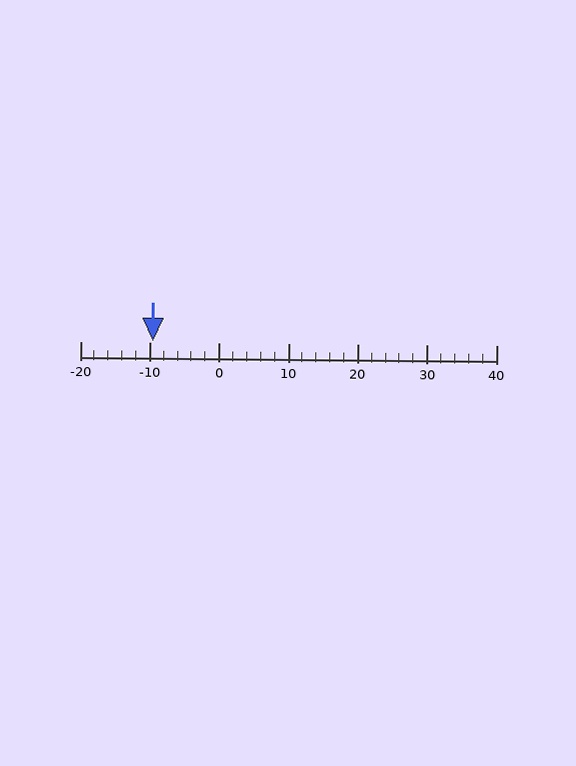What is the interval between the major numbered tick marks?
The major tick marks are spaced 10 units apart.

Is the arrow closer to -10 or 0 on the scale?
The arrow is closer to -10.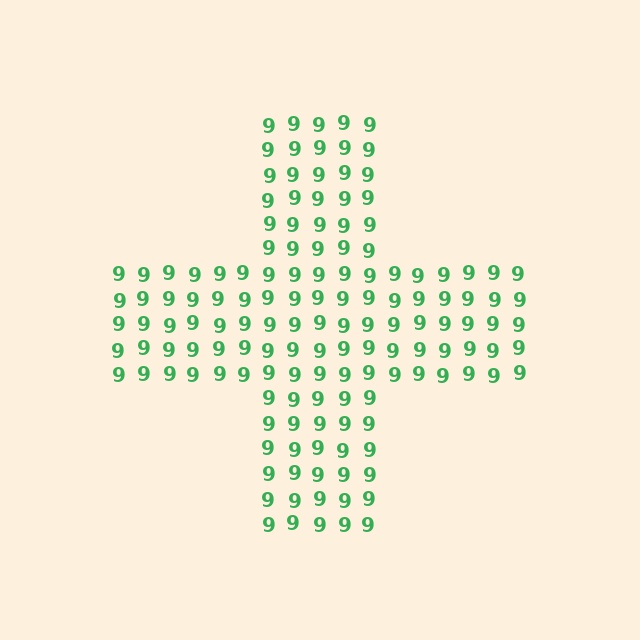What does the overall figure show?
The overall figure shows a cross.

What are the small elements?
The small elements are digit 9's.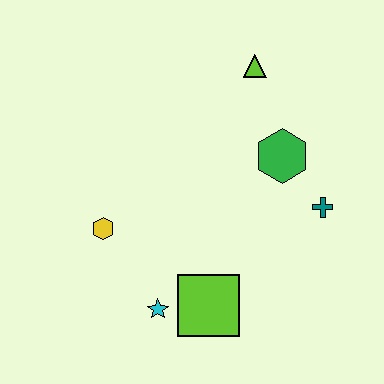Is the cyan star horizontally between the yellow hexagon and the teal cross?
Yes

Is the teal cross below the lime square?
No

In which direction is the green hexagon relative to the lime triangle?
The green hexagon is below the lime triangle.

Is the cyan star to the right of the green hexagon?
No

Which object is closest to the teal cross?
The green hexagon is closest to the teal cross.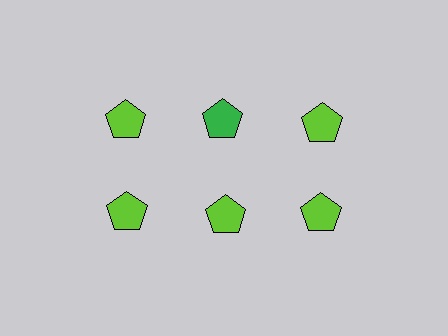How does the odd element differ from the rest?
It has a different color: green instead of lime.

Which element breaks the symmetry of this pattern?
The green pentagon in the top row, second from left column breaks the symmetry. All other shapes are lime pentagons.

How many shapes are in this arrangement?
There are 6 shapes arranged in a grid pattern.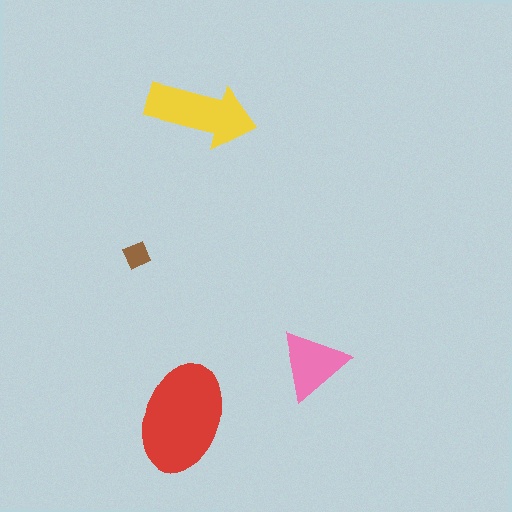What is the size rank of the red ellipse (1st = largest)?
1st.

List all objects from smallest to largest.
The brown diamond, the pink triangle, the yellow arrow, the red ellipse.